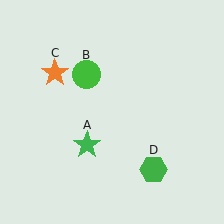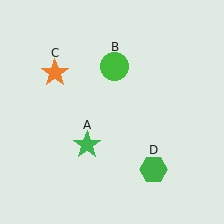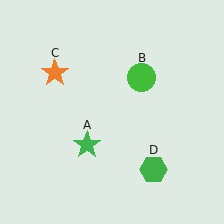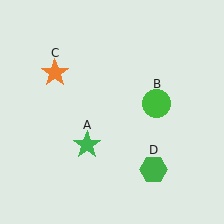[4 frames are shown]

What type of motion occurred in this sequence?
The green circle (object B) rotated clockwise around the center of the scene.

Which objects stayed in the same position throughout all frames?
Green star (object A) and orange star (object C) and green hexagon (object D) remained stationary.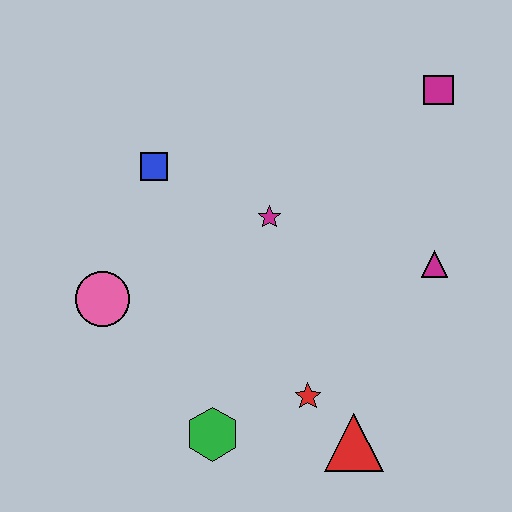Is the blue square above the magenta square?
No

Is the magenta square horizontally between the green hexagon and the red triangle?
No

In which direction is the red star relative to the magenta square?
The red star is below the magenta square.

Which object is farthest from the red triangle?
The magenta square is farthest from the red triangle.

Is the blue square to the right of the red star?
No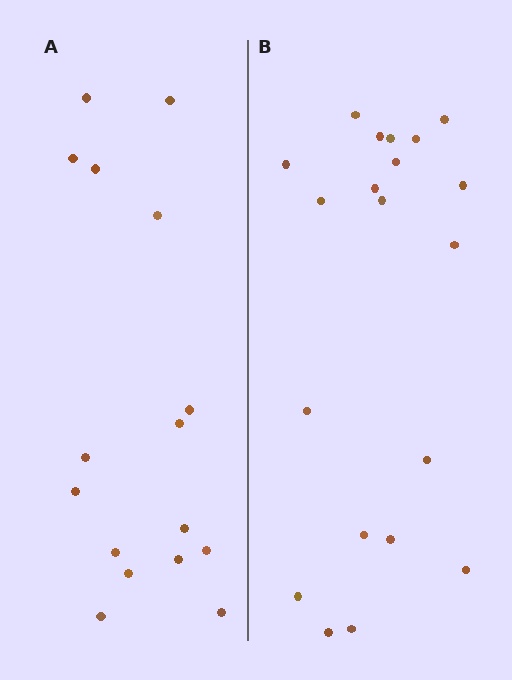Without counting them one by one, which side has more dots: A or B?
Region B (the right region) has more dots.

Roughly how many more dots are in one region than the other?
Region B has about 4 more dots than region A.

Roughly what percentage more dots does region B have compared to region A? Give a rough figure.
About 25% more.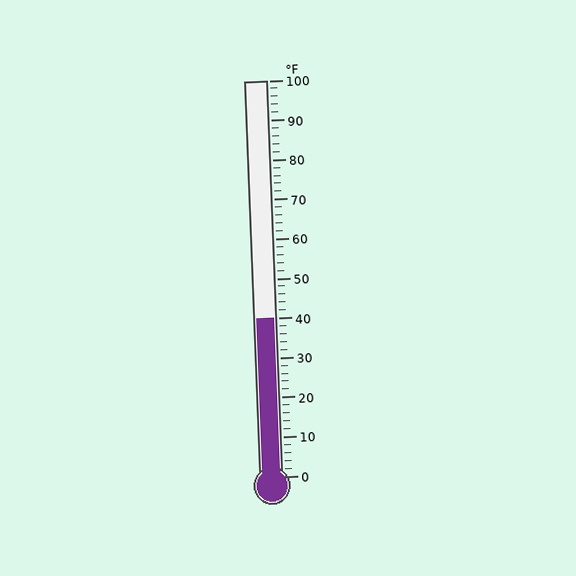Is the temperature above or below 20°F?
The temperature is above 20°F.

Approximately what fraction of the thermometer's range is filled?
The thermometer is filled to approximately 40% of its range.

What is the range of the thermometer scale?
The thermometer scale ranges from 0°F to 100°F.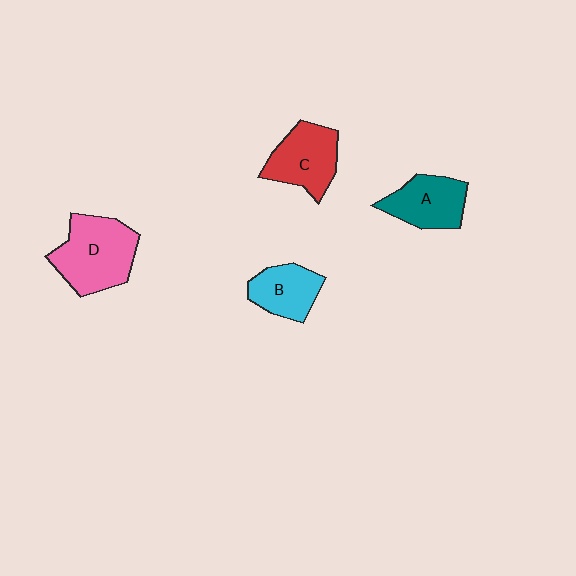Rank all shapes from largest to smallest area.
From largest to smallest: D (pink), C (red), A (teal), B (cyan).